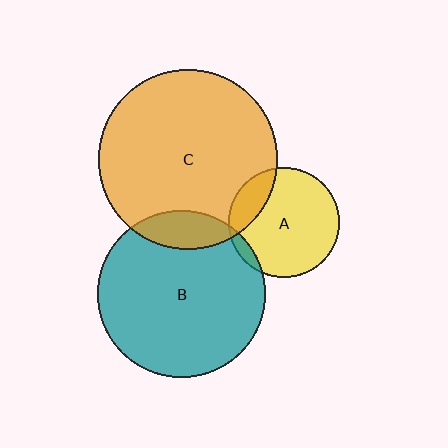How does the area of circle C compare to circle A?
Approximately 2.6 times.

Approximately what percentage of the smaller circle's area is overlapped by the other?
Approximately 5%.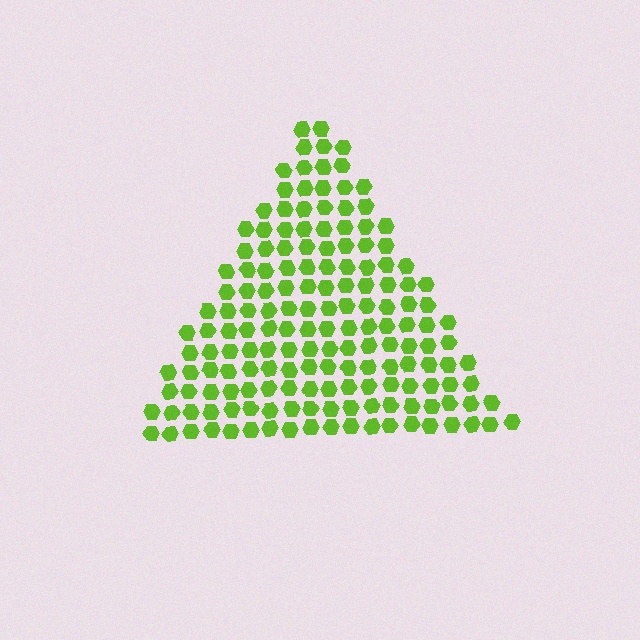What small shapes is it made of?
It is made of small hexagons.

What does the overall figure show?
The overall figure shows a triangle.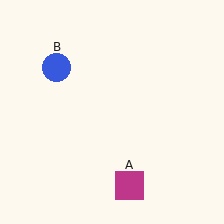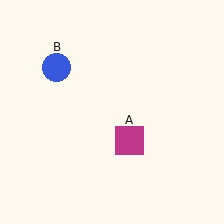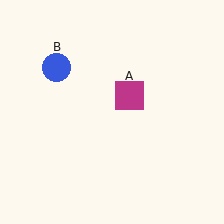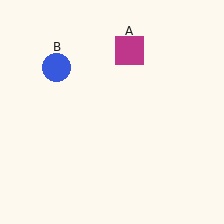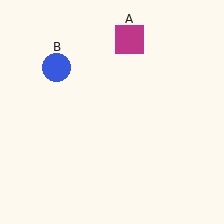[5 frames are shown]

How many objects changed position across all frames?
1 object changed position: magenta square (object A).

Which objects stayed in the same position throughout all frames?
Blue circle (object B) remained stationary.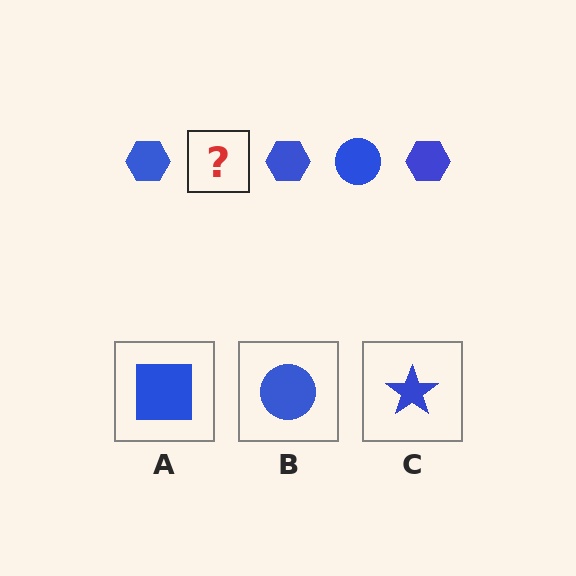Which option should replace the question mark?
Option B.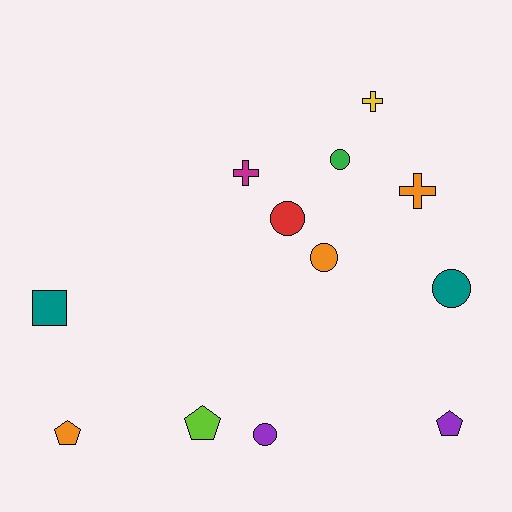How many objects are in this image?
There are 12 objects.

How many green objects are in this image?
There is 1 green object.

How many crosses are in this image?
There are 3 crosses.